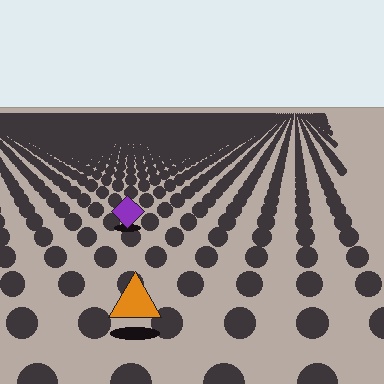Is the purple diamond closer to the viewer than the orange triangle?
No. The orange triangle is closer — you can tell from the texture gradient: the ground texture is coarser near it.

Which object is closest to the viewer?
The orange triangle is closest. The texture marks near it are larger and more spread out.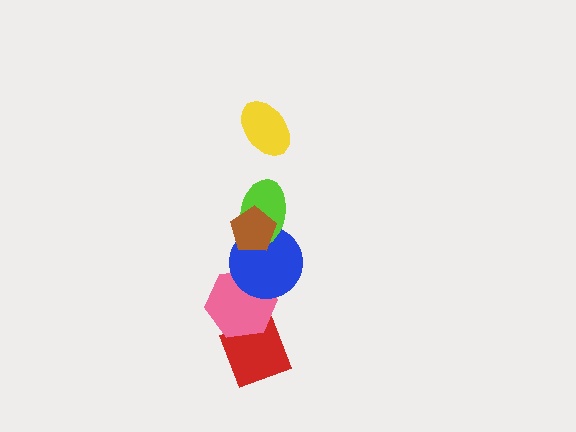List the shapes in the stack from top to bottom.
From top to bottom: the yellow ellipse, the brown pentagon, the lime ellipse, the blue circle, the pink hexagon, the red diamond.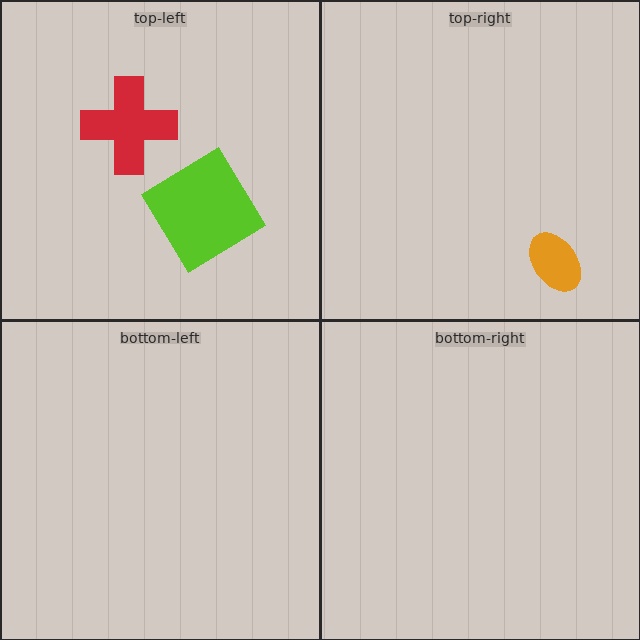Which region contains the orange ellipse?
The top-right region.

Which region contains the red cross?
The top-left region.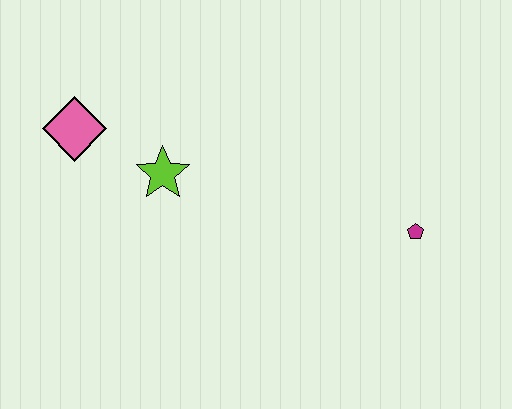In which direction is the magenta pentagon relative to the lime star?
The magenta pentagon is to the right of the lime star.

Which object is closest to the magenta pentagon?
The lime star is closest to the magenta pentagon.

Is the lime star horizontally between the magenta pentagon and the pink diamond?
Yes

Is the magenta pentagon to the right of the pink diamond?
Yes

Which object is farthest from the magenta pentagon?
The pink diamond is farthest from the magenta pentagon.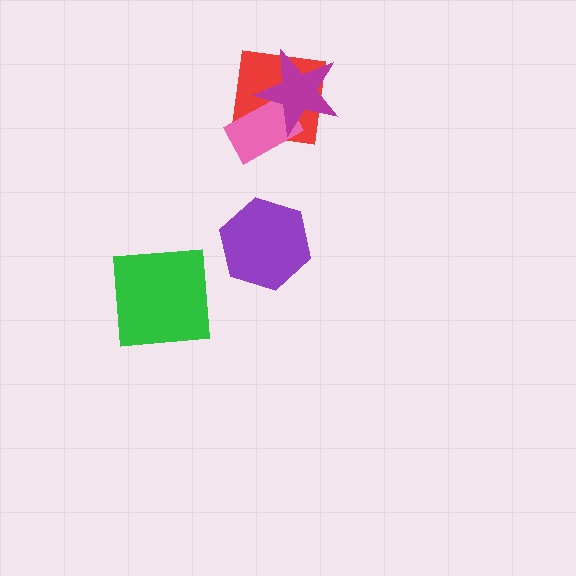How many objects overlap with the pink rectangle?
2 objects overlap with the pink rectangle.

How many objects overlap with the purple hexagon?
0 objects overlap with the purple hexagon.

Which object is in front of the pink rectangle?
The magenta star is in front of the pink rectangle.